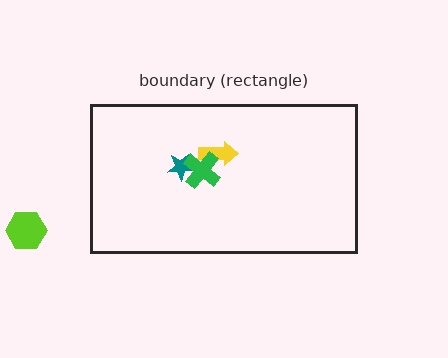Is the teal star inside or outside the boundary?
Inside.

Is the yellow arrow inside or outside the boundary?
Inside.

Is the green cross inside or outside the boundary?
Inside.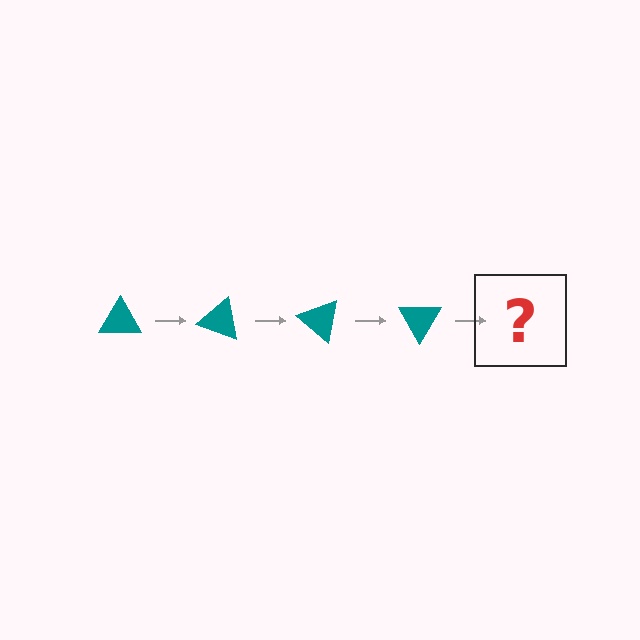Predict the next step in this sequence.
The next step is a teal triangle rotated 80 degrees.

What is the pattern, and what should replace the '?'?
The pattern is that the triangle rotates 20 degrees each step. The '?' should be a teal triangle rotated 80 degrees.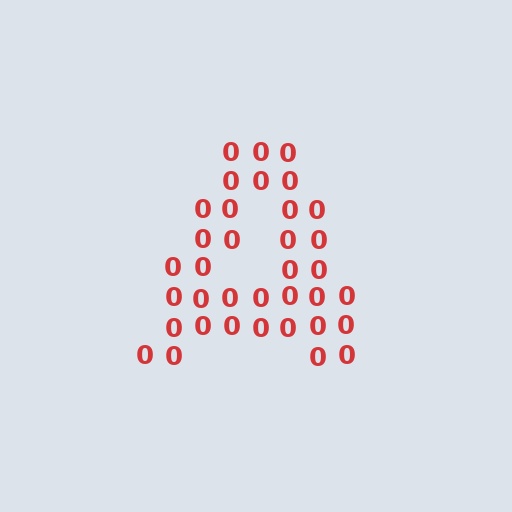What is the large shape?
The large shape is the letter A.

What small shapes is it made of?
It is made of small digit 0's.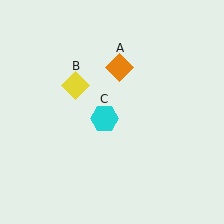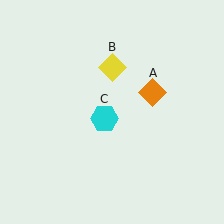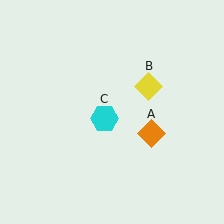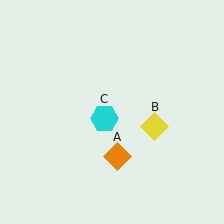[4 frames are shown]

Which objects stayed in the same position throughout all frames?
Cyan hexagon (object C) remained stationary.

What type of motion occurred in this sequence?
The orange diamond (object A), yellow diamond (object B) rotated clockwise around the center of the scene.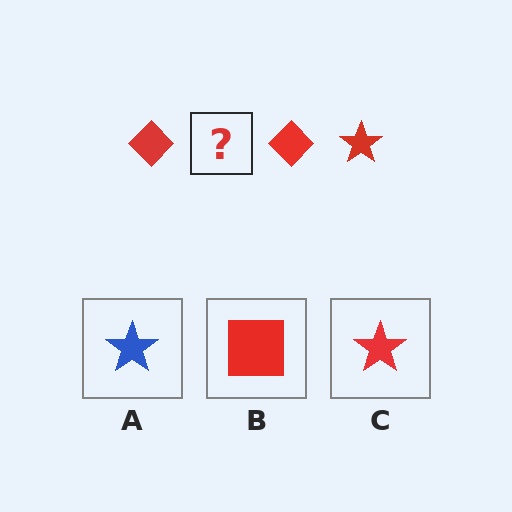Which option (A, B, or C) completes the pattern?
C.